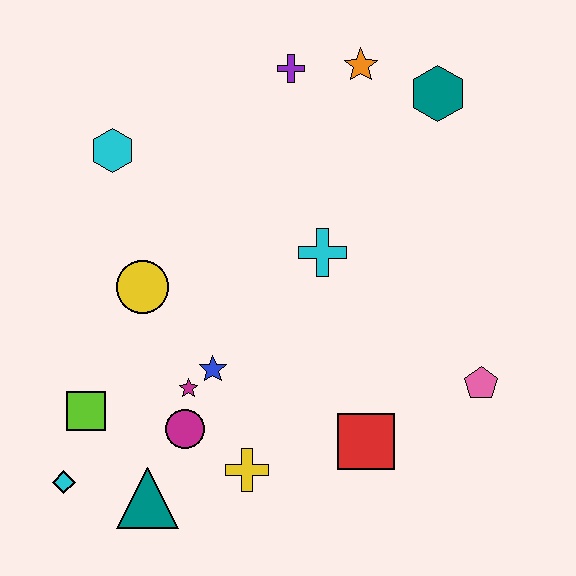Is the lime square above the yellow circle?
No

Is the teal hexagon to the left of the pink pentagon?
Yes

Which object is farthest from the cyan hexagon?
The pink pentagon is farthest from the cyan hexagon.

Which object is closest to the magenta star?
The blue star is closest to the magenta star.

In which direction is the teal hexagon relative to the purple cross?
The teal hexagon is to the right of the purple cross.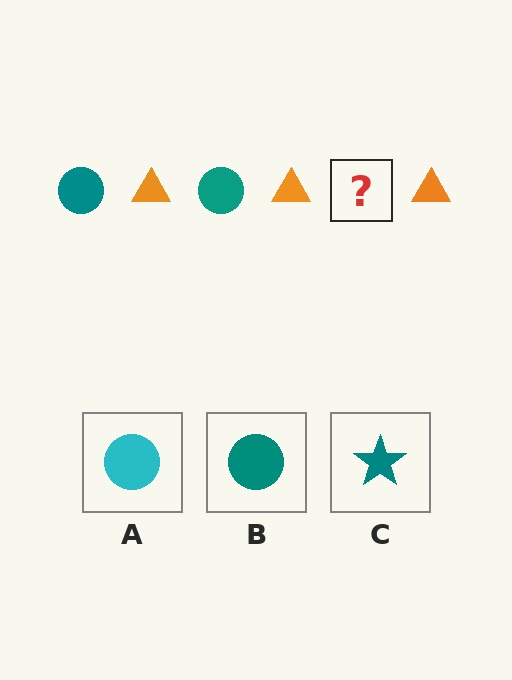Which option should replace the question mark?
Option B.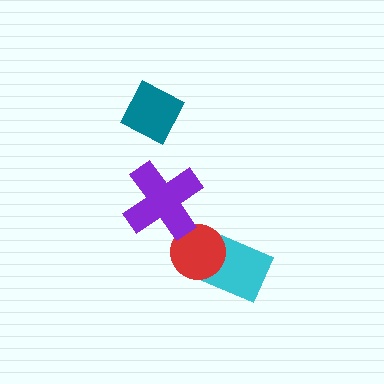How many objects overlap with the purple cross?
0 objects overlap with the purple cross.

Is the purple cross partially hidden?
No, no other shape covers it.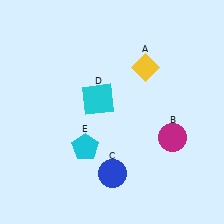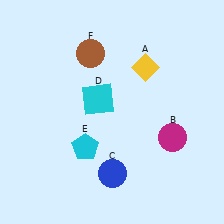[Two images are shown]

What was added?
A brown circle (F) was added in Image 2.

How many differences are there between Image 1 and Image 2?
There is 1 difference between the two images.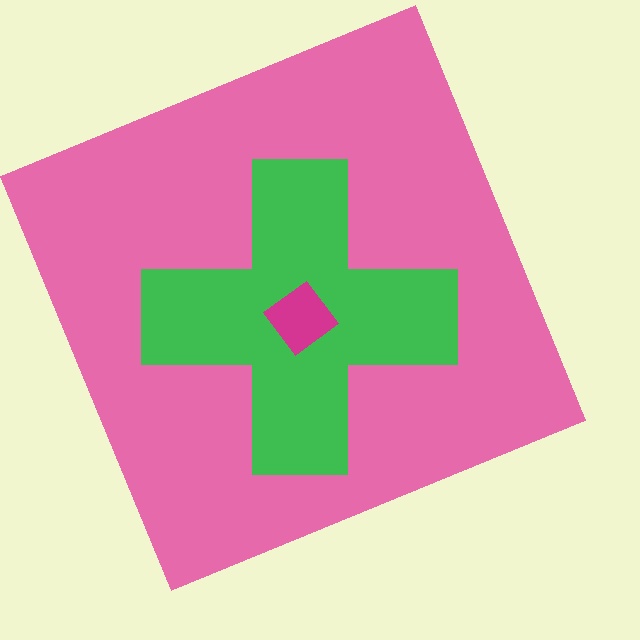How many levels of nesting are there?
3.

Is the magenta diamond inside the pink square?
Yes.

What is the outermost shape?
The pink square.